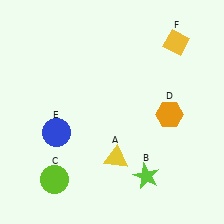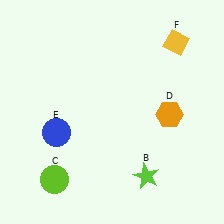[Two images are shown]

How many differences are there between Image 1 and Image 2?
There is 1 difference between the two images.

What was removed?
The yellow triangle (A) was removed in Image 2.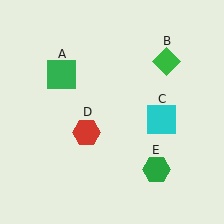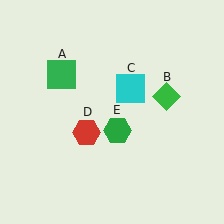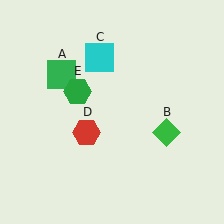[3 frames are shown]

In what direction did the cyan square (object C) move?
The cyan square (object C) moved up and to the left.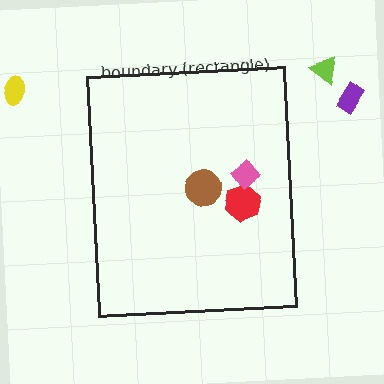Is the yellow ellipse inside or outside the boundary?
Outside.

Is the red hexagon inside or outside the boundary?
Inside.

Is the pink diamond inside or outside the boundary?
Inside.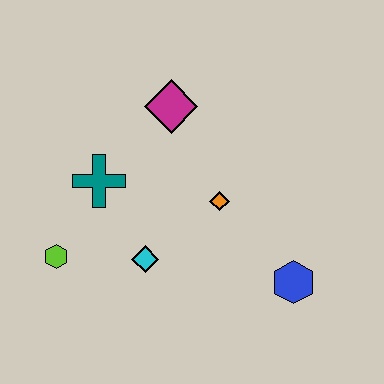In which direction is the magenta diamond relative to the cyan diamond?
The magenta diamond is above the cyan diamond.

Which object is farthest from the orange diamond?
The lime hexagon is farthest from the orange diamond.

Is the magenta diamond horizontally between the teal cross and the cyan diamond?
No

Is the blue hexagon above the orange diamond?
No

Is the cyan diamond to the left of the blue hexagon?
Yes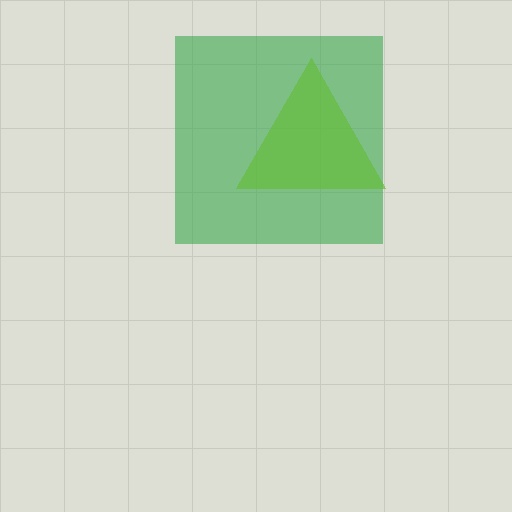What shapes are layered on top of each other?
The layered shapes are: a green square, a lime triangle.